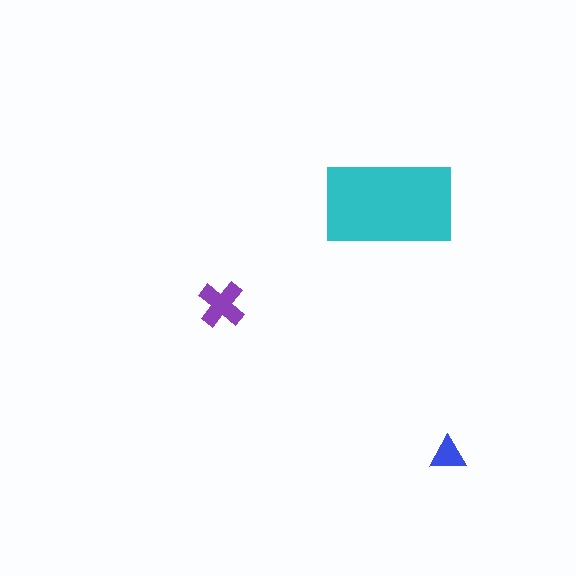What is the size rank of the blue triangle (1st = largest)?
3rd.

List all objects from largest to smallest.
The cyan rectangle, the purple cross, the blue triangle.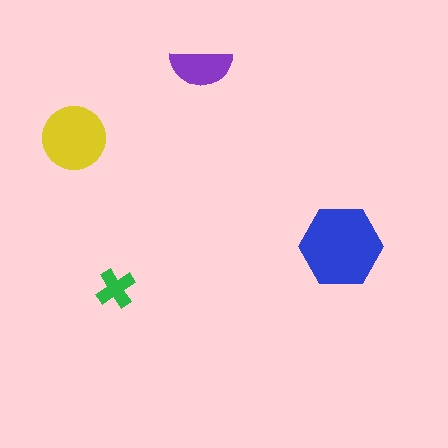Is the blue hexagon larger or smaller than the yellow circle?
Larger.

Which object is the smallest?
The green cross.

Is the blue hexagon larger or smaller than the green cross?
Larger.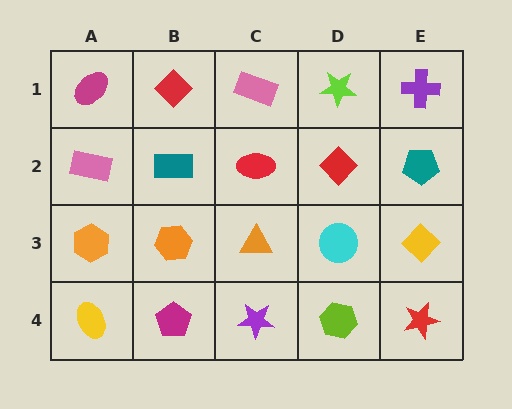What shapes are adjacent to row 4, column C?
An orange triangle (row 3, column C), a magenta pentagon (row 4, column B), a lime hexagon (row 4, column D).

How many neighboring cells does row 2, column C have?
4.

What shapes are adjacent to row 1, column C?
A red ellipse (row 2, column C), a red diamond (row 1, column B), a lime star (row 1, column D).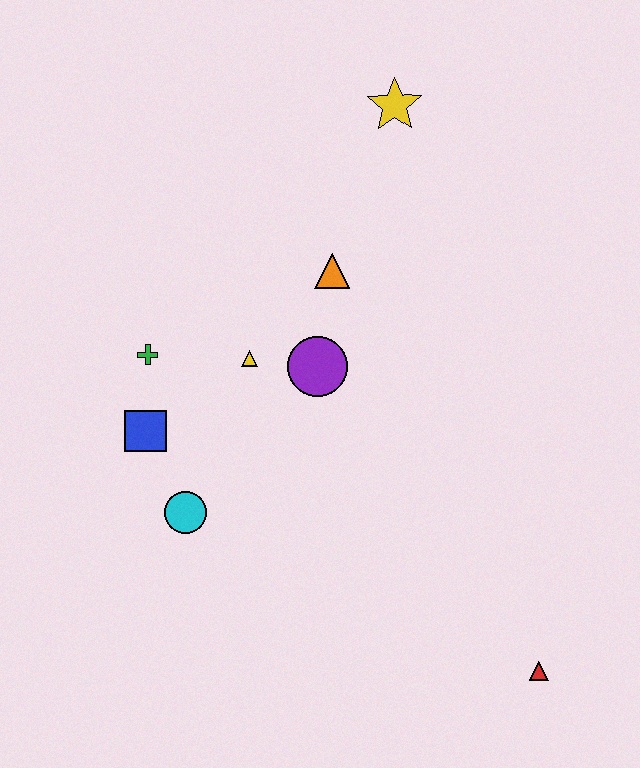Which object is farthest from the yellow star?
The red triangle is farthest from the yellow star.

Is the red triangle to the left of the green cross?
No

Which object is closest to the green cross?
The blue square is closest to the green cross.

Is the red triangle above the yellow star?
No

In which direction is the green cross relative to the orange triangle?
The green cross is to the left of the orange triangle.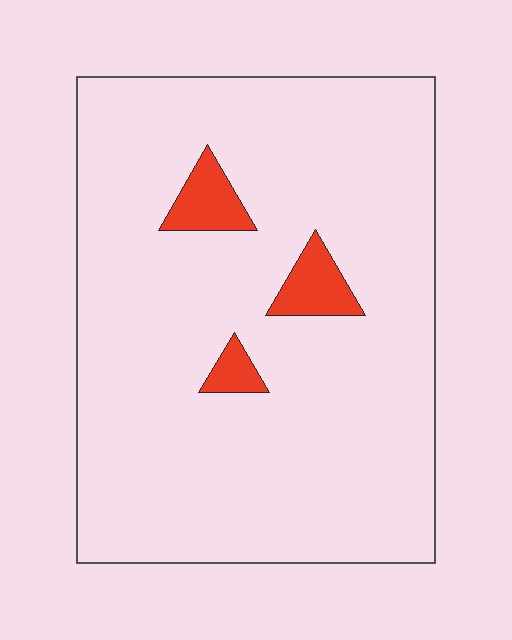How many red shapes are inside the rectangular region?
3.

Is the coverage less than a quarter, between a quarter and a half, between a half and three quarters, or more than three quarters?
Less than a quarter.